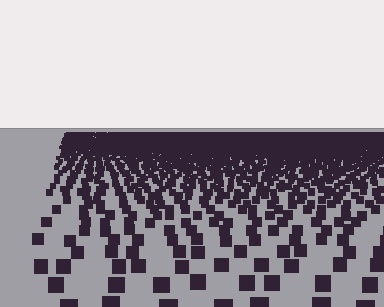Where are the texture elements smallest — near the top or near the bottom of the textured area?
Near the top.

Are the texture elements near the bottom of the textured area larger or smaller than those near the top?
Larger. Near the bottom, elements are closer to the viewer and appear at a bigger on-screen size.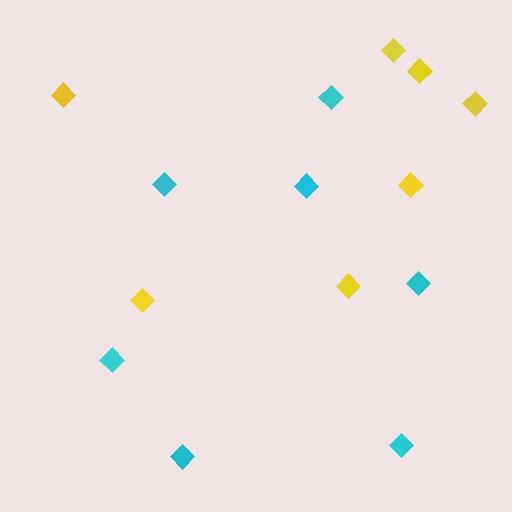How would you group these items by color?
There are 2 groups: one group of yellow diamonds (7) and one group of cyan diamonds (7).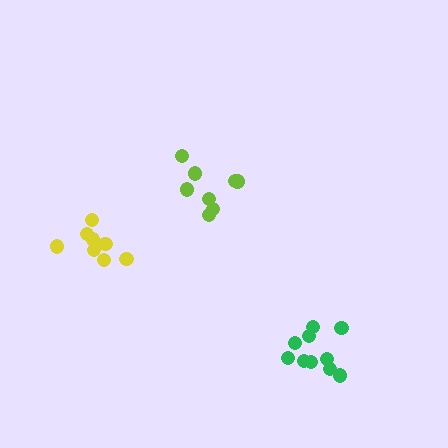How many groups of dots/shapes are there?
There are 3 groups.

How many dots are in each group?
Group 1: 8 dots, Group 2: 10 dots, Group 3: 8 dots (26 total).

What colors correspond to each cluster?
The clusters are colored: lime, green, yellow.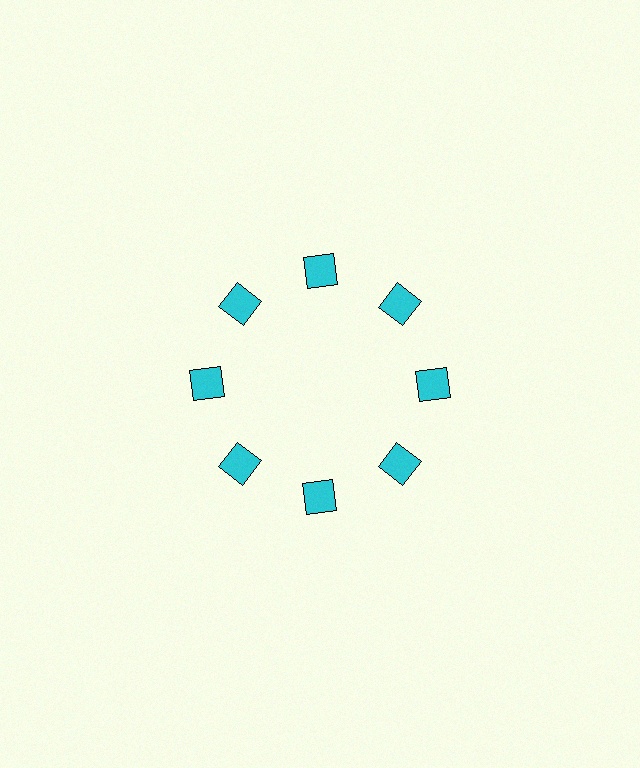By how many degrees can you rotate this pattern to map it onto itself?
The pattern maps onto itself every 45 degrees of rotation.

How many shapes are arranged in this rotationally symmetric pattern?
There are 8 shapes, arranged in 8 groups of 1.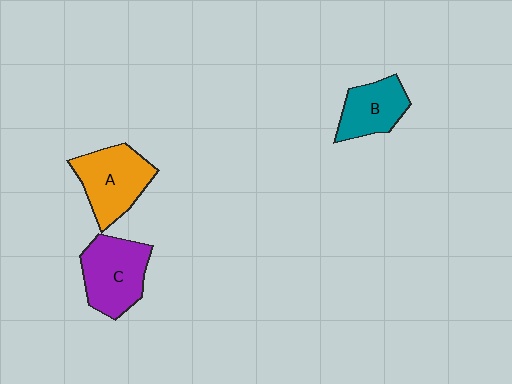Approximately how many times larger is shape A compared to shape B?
Approximately 1.3 times.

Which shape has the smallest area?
Shape B (teal).